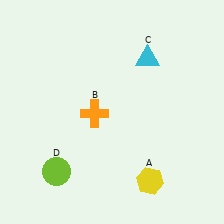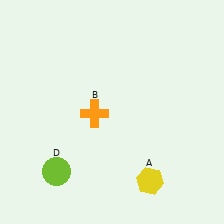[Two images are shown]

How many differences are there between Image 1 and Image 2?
There is 1 difference between the two images.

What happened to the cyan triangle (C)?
The cyan triangle (C) was removed in Image 2. It was in the top-right area of Image 1.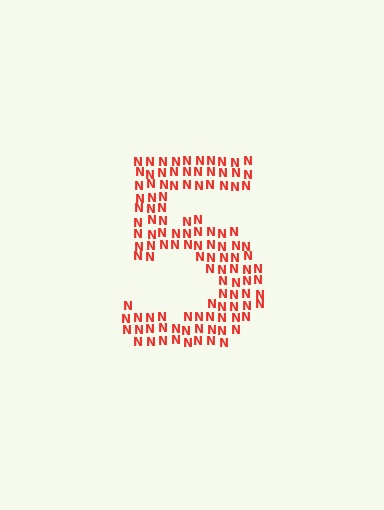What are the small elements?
The small elements are letter N's.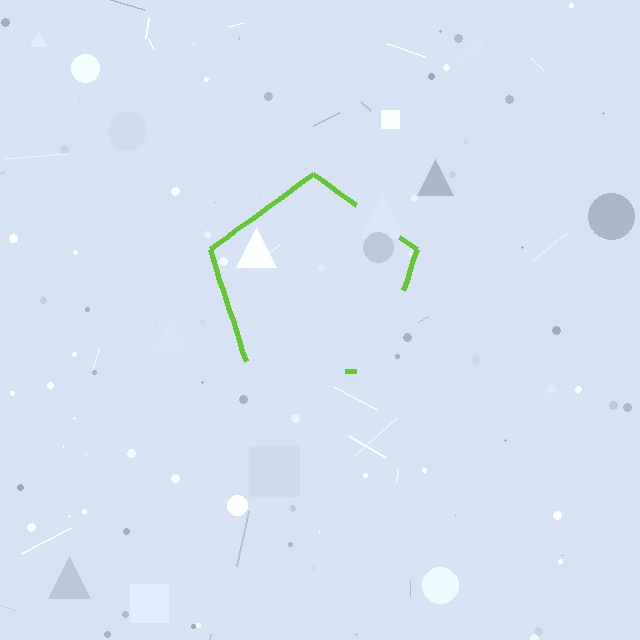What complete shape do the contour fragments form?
The contour fragments form a pentagon.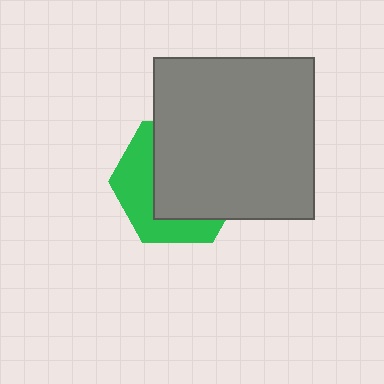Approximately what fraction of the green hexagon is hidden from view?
Roughly 61% of the green hexagon is hidden behind the gray square.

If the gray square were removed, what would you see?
You would see the complete green hexagon.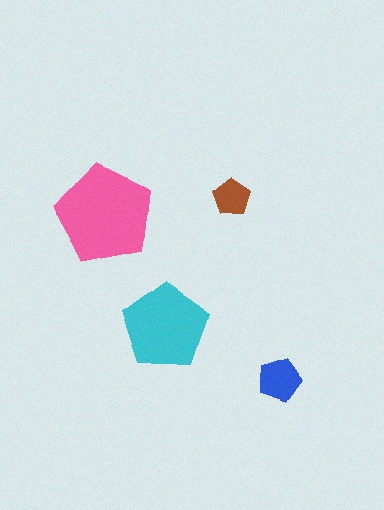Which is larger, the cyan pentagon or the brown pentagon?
The cyan one.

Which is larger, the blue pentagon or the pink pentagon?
The pink one.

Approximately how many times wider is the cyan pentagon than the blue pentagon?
About 2 times wider.